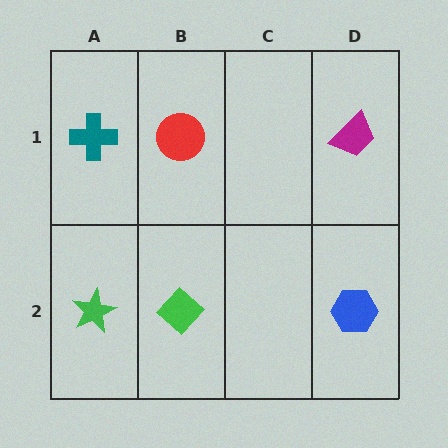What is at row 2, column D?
A blue hexagon.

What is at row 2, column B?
A green diamond.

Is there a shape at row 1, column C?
No, that cell is empty.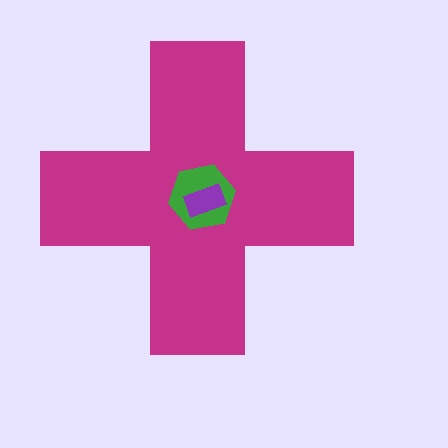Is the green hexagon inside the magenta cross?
Yes.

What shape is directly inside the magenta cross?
The green hexagon.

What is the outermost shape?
The magenta cross.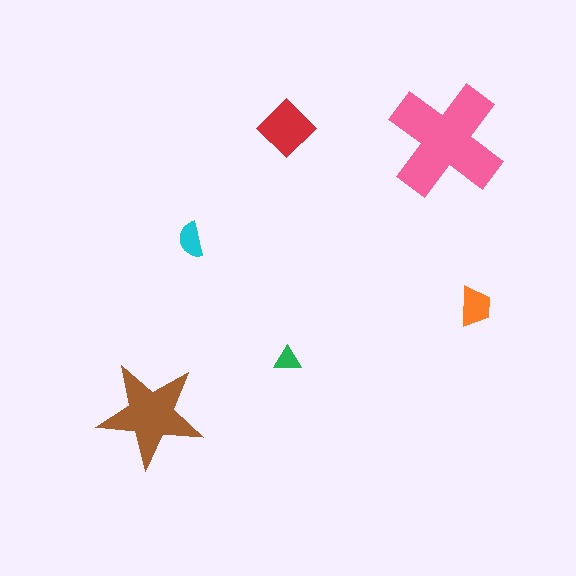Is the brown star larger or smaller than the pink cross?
Smaller.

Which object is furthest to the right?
The orange trapezoid is rightmost.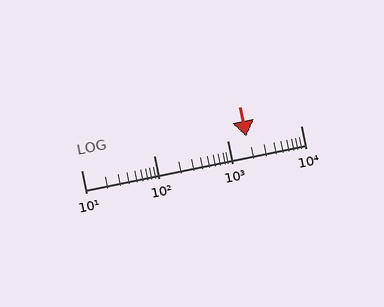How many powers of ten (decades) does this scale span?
The scale spans 3 decades, from 10 to 10000.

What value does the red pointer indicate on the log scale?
The pointer indicates approximately 1800.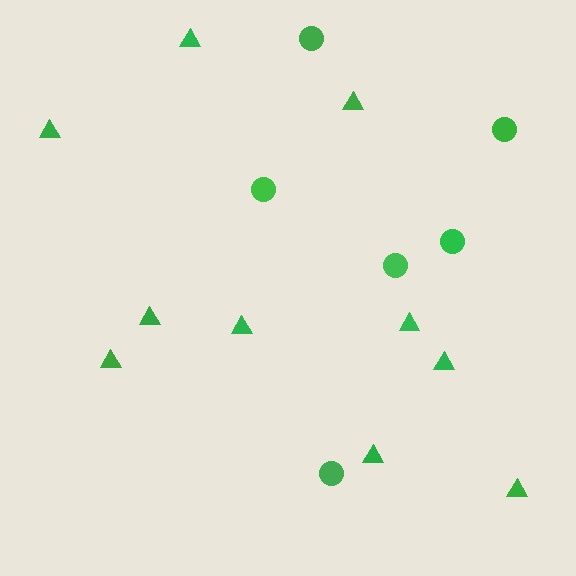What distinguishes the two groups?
There are 2 groups: one group of triangles (10) and one group of circles (6).